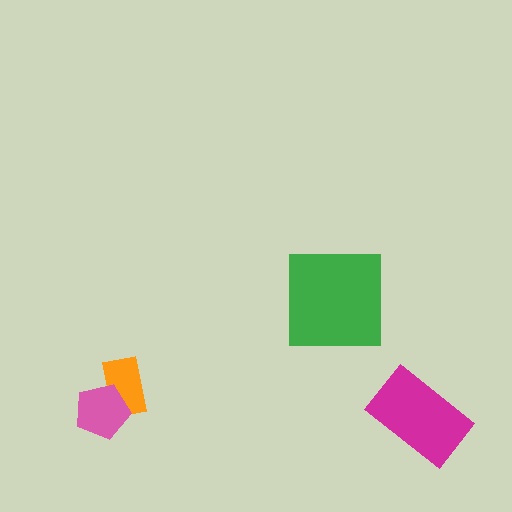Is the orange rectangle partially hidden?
Yes, it is partially covered by another shape.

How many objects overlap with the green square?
0 objects overlap with the green square.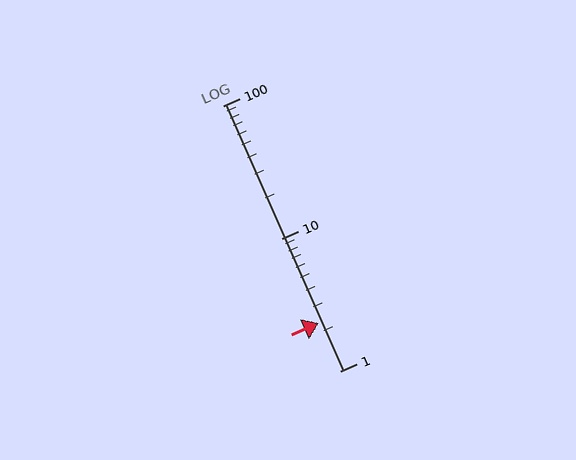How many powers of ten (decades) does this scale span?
The scale spans 2 decades, from 1 to 100.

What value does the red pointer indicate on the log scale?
The pointer indicates approximately 2.3.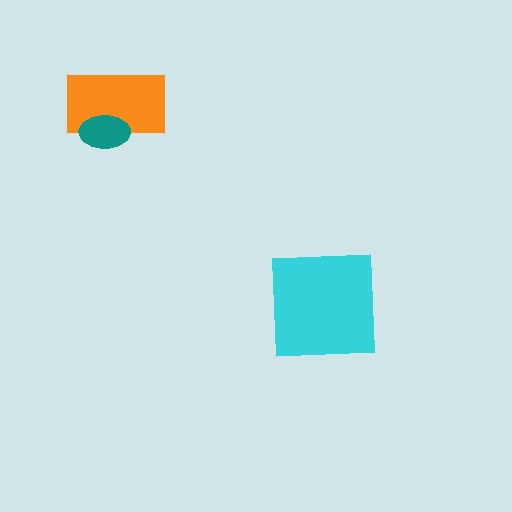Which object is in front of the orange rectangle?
The teal ellipse is in front of the orange rectangle.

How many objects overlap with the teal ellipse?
1 object overlaps with the teal ellipse.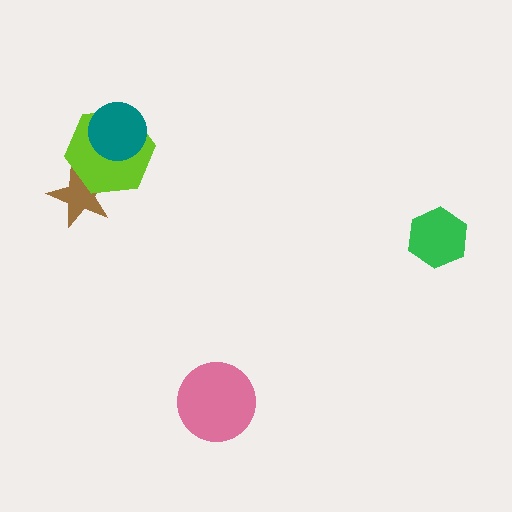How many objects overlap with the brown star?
1 object overlaps with the brown star.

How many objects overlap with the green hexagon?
0 objects overlap with the green hexagon.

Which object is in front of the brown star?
The lime hexagon is in front of the brown star.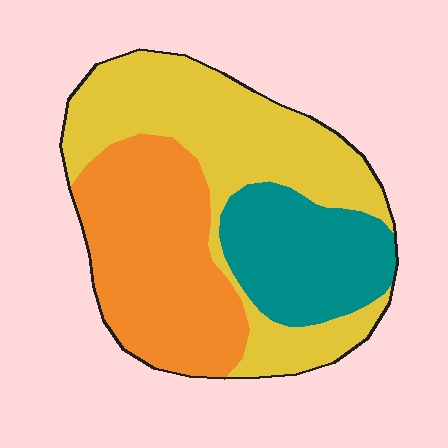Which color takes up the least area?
Teal, at roughly 20%.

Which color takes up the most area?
Yellow, at roughly 45%.